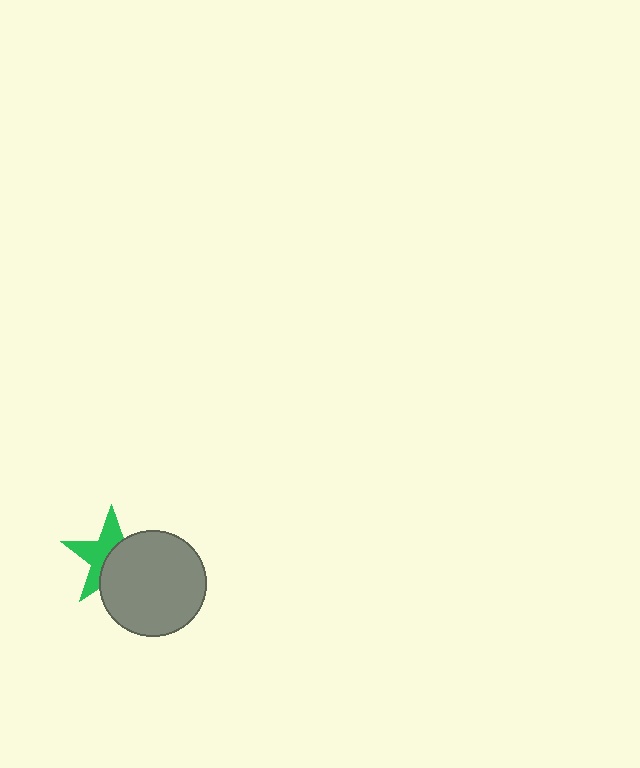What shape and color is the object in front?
The object in front is a gray circle.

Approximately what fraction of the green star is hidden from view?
Roughly 51% of the green star is hidden behind the gray circle.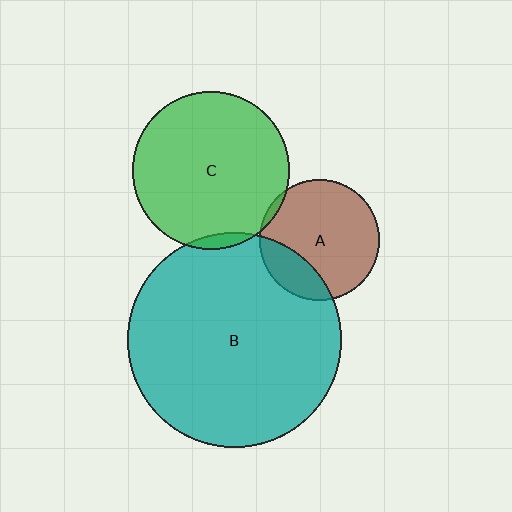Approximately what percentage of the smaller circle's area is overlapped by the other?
Approximately 5%.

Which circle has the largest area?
Circle B (teal).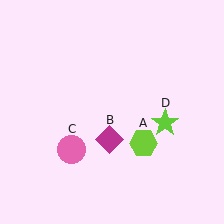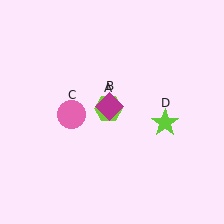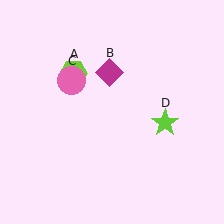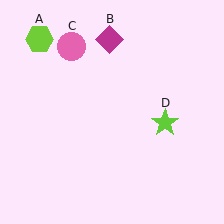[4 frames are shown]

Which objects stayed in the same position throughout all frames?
Lime star (object D) remained stationary.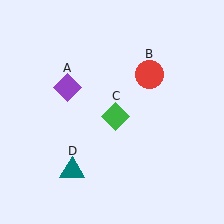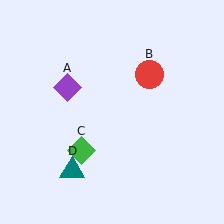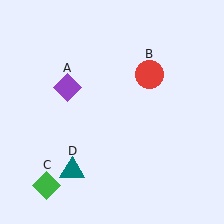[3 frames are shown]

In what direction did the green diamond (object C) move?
The green diamond (object C) moved down and to the left.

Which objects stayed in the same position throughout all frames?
Purple diamond (object A) and red circle (object B) and teal triangle (object D) remained stationary.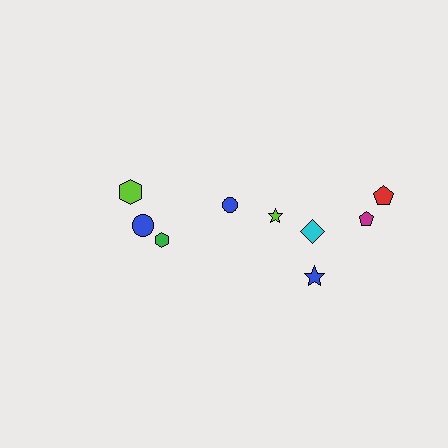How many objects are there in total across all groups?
There are 9 objects.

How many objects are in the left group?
There are 3 objects.